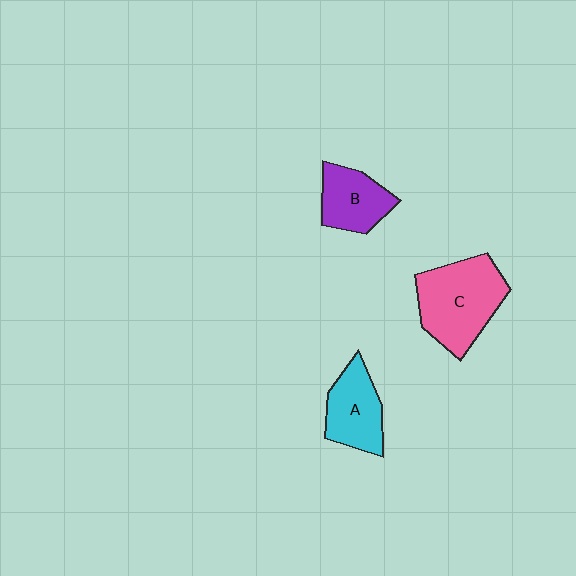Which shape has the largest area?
Shape C (pink).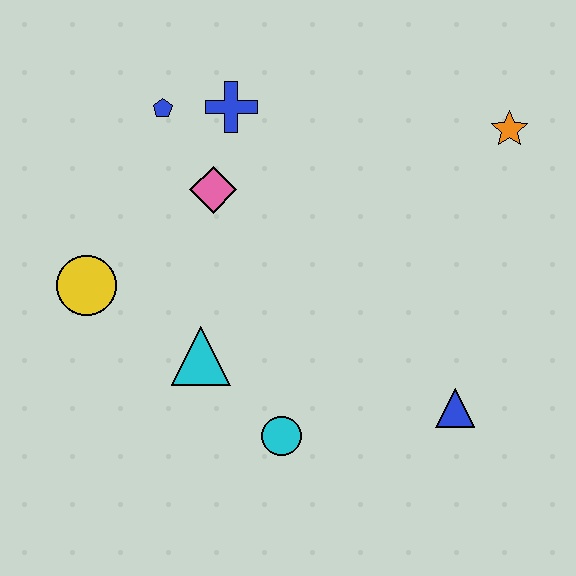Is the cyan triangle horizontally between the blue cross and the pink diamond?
No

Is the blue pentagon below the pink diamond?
No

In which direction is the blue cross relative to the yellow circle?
The blue cross is above the yellow circle.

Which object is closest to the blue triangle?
The cyan circle is closest to the blue triangle.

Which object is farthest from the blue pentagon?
The blue triangle is farthest from the blue pentagon.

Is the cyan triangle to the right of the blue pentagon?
Yes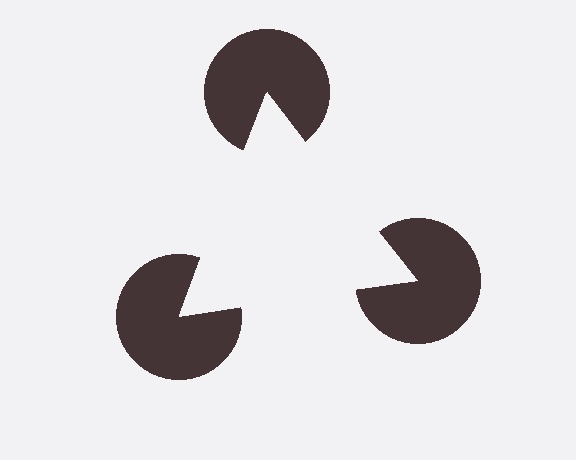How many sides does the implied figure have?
3 sides.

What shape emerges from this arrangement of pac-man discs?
An illusory triangle — its edges are inferred from the aligned wedge cuts in the pac-man discs, not physically drawn.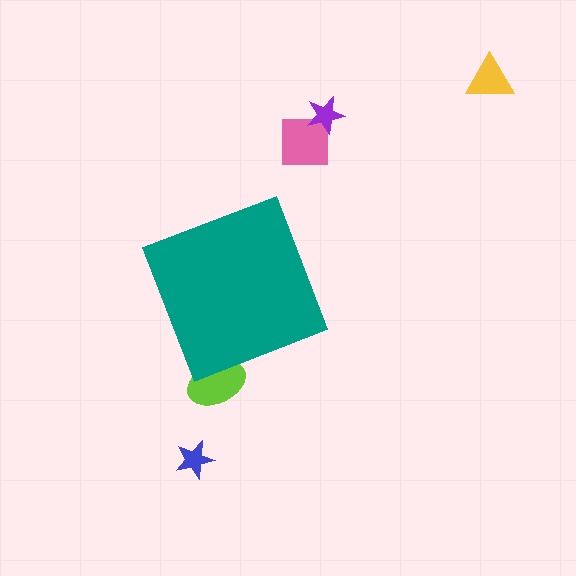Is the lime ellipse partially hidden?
Yes, the lime ellipse is partially hidden behind the teal diamond.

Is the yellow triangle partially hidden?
No, the yellow triangle is fully visible.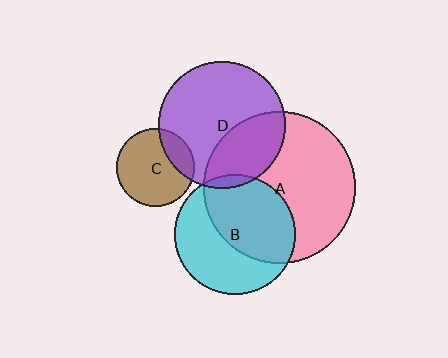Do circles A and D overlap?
Yes.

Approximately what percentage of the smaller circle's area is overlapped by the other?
Approximately 35%.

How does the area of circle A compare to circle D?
Approximately 1.4 times.